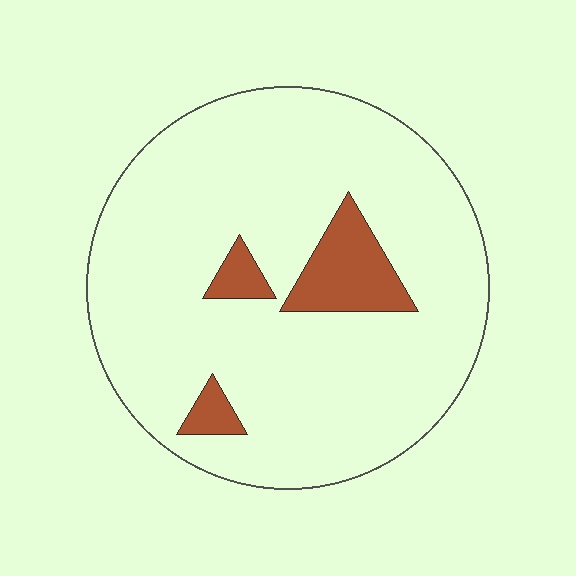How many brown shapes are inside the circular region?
3.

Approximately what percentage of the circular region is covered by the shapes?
Approximately 10%.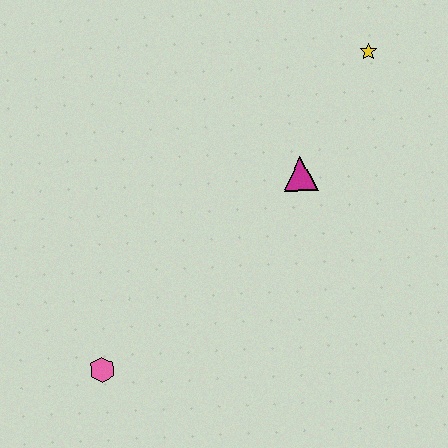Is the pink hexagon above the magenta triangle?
No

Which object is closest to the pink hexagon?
The magenta triangle is closest to the pink hexagon.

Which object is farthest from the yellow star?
The pink hexagon is farthest from the yellow star.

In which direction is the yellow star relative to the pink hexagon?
The yellow star is above the pink hexagon.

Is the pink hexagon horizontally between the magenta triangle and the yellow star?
No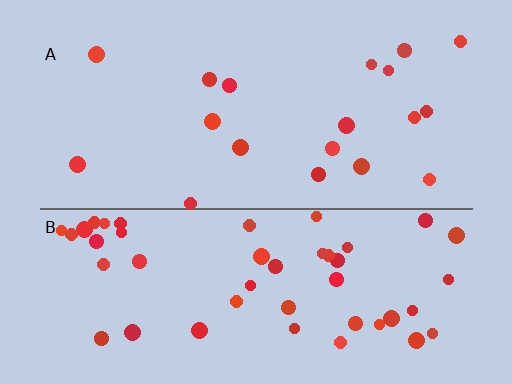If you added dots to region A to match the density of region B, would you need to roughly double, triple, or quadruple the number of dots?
Approximately triple.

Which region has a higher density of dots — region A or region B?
B (the bottom).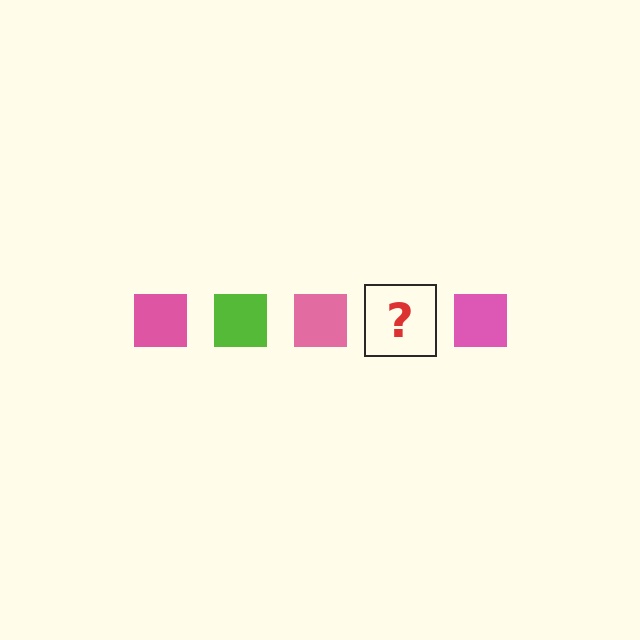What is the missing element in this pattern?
The missing element is a lime square.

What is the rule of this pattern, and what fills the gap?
The rule is that the pattern cycles through pink, lime squares. The gap should be filled with a lime square.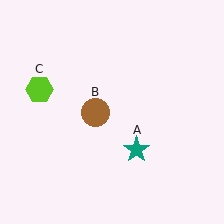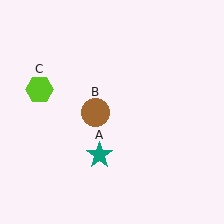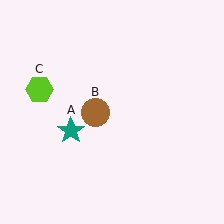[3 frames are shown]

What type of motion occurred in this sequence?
The teal star (object A) rotated clockwise around the center of the scene.